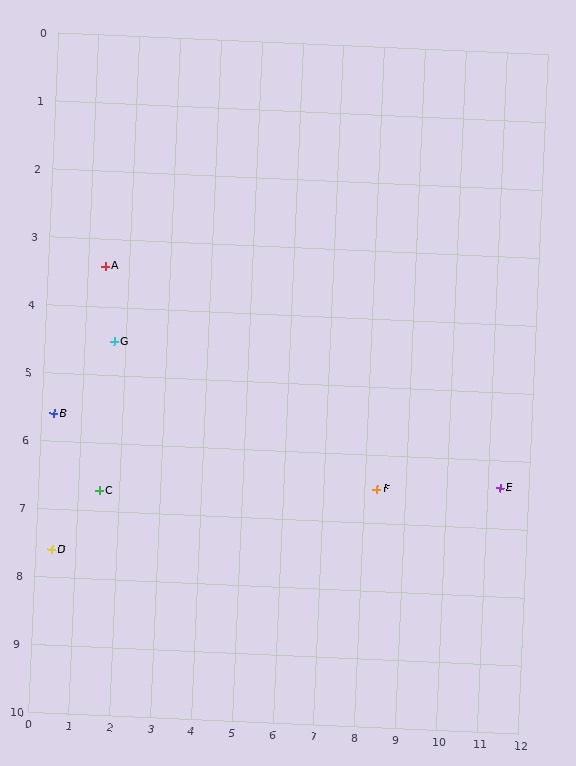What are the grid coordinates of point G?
Point G is at approximately (1.7, 4.5).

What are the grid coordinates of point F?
Point F is at approximately (8.3, 6.5).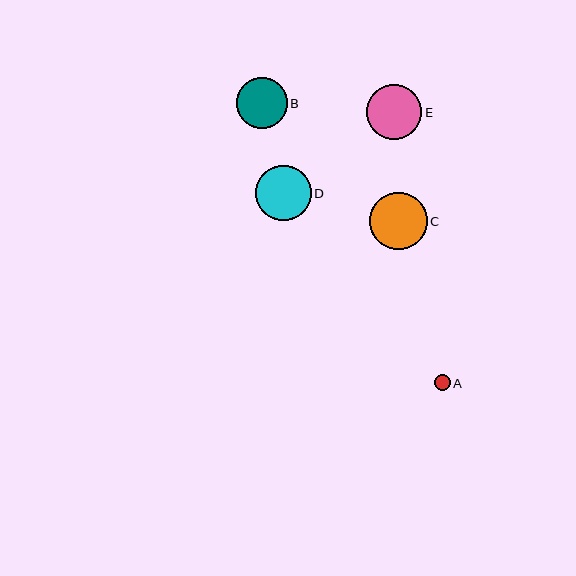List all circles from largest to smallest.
From largest to smallest: C, D, E, B, A.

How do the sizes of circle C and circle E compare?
Circle C and circle E are approximately the same size.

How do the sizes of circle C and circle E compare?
Circle C and circle E are approximately the same size.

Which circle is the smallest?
Circle A is the smallest with a size of approximately 15 pixels.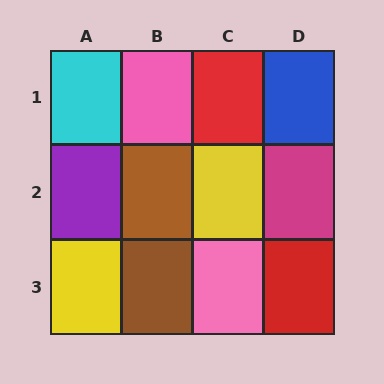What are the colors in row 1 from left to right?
Cyan, pink, red, blue.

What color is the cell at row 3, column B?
Brown.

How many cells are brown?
2 cells are brown.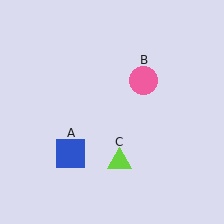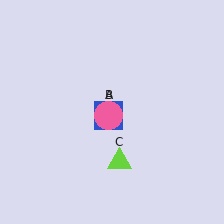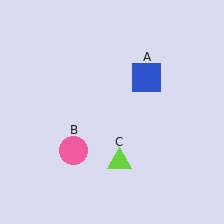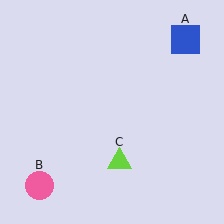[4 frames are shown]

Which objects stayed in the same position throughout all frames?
Lime triangle (object C) remained stationary.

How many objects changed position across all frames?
2 objects changed position: blue square (object A), pink circle (object B).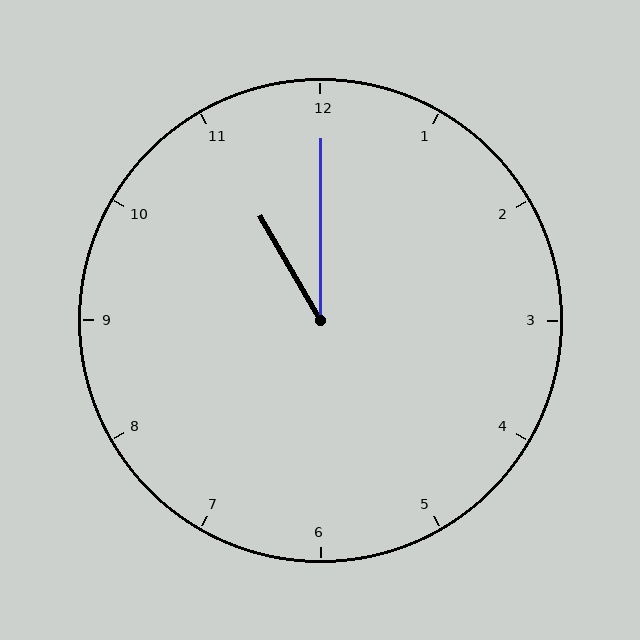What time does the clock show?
11:00.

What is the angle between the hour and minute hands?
Approximately 30 degrees.